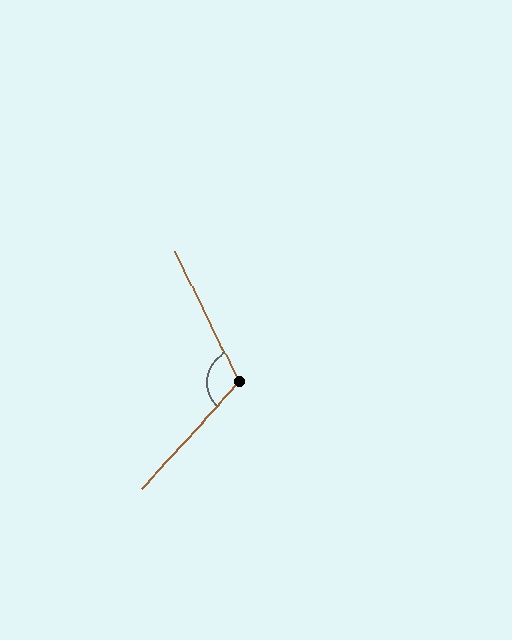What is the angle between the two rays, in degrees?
Approximately 112 degrees.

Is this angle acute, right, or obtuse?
It is obtuse.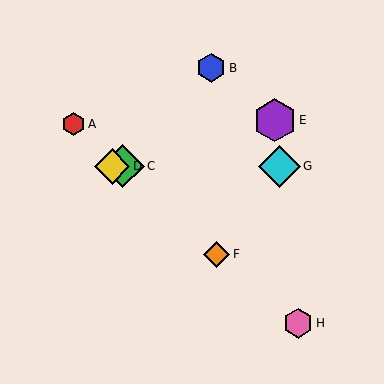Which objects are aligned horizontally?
Objects C, D, G are aligned horizontally.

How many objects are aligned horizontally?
3 objects (C, D, G) are aligned horizontally.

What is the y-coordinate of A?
Object A is at y≈124.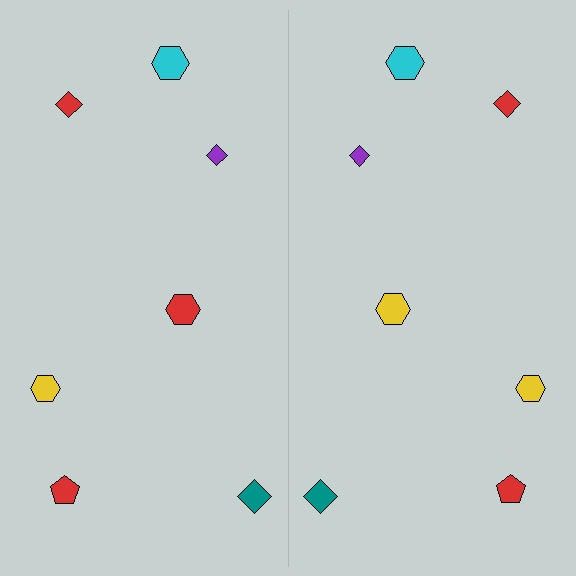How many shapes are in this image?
There are 14 shapes in this image.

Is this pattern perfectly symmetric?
No, the pattern is not perfectly symmetric. The yellow hexagon on the right side breaks the symmetry — its mirror counterpart is red.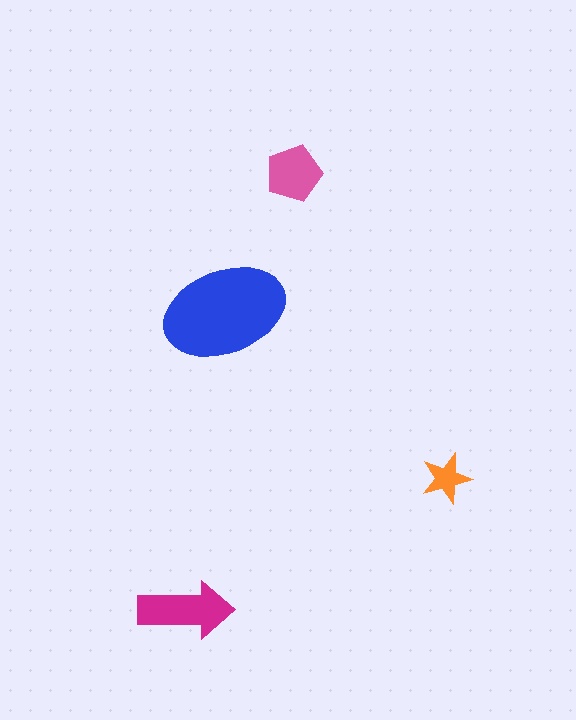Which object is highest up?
The pink pentagon is topmost.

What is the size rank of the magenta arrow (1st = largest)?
2nd.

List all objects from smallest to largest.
The orange star, the pink pentagon, the magenta arrow, the blue ellipse.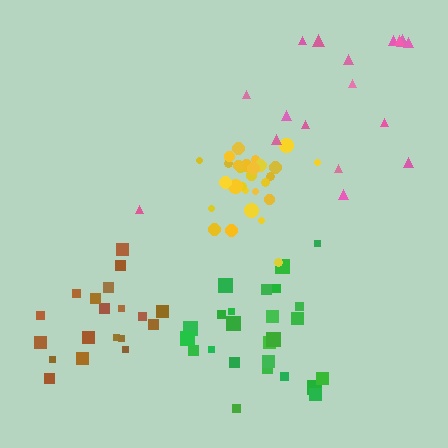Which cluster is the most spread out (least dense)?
Pink.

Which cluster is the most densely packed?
Yellow.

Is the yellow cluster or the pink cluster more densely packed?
Yellow.